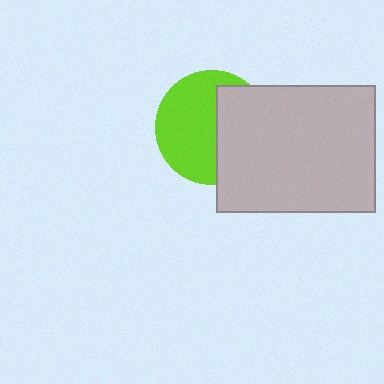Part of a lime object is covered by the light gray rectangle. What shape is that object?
It is a circle.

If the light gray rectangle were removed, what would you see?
You would see the complete lime circle.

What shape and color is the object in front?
The object in front is a light gray rectangle.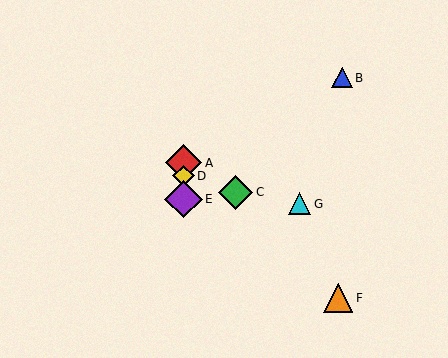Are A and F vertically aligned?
No, A is at x≈184 and F is at x≈338.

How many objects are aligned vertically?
3 objects (A, D, E) are aligned vertically.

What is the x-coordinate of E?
Object E is at x≈184.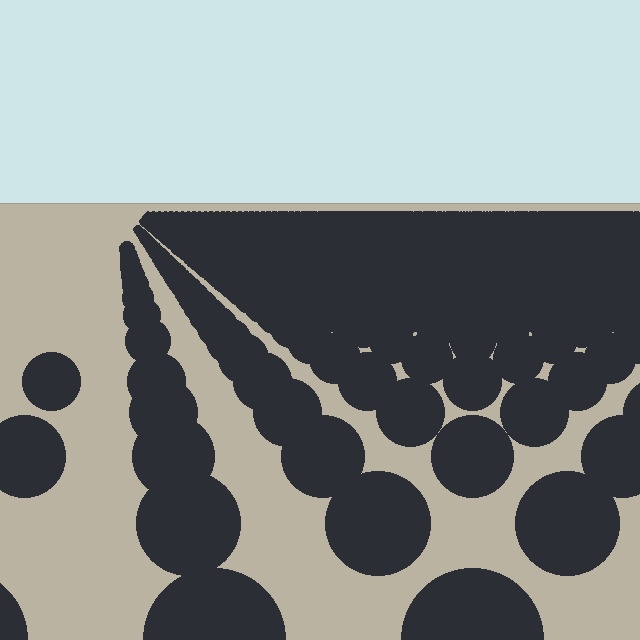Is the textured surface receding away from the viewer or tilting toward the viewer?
The surface is receding away from the viewer. Texture elements get smaller and denser toward the top.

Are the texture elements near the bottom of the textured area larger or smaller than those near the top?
Larger. Near the bottom, elements are closer to the viewer and appear at a bigger on-screen size.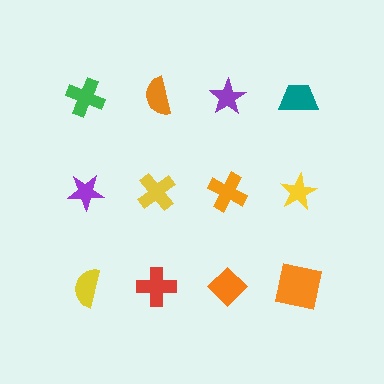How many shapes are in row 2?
4 shapes.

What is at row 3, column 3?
An orange diamond.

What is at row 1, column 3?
A purple star.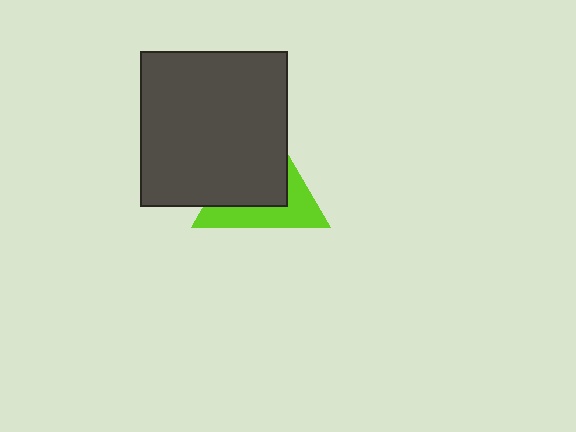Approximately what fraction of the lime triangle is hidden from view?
Roughly 59% of the lime triangle is hidden behind the dark gray rectangle.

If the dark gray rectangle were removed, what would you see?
You would see the complete lime triangle.